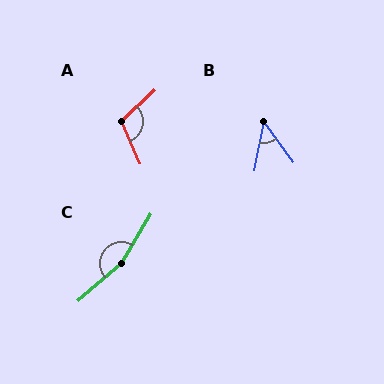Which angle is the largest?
C, at approximately 162 degrees.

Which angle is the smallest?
B, at approximately 47 degrees.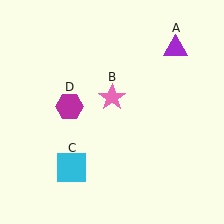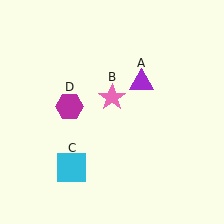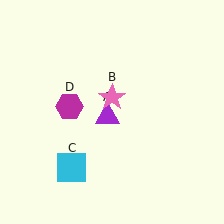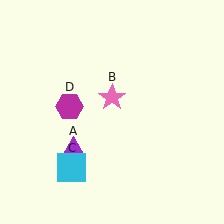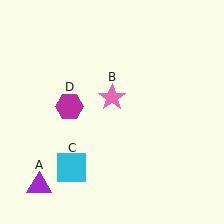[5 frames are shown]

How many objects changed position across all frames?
1 object changed position: purple triangle (object A).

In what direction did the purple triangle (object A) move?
The purple triangle (object A) moved down and to the left.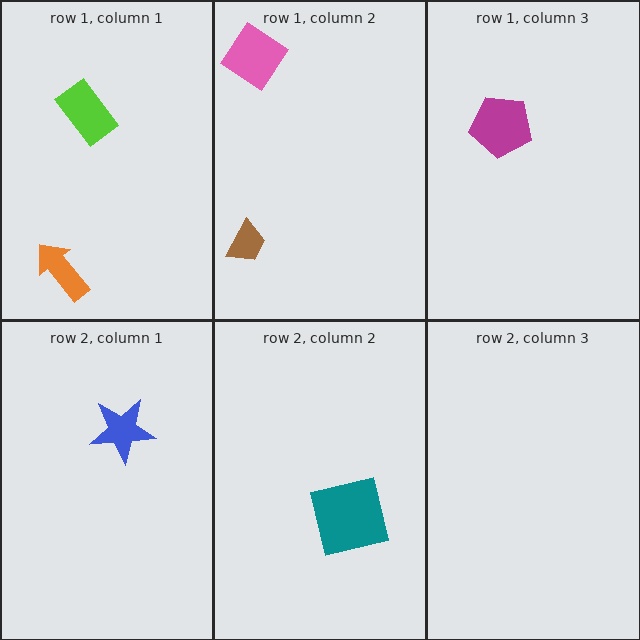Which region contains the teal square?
The row 2, column 2 region.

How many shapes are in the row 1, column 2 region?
2.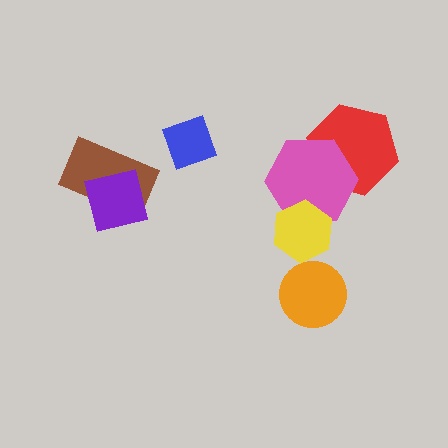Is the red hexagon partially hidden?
Yes, it is partially covered by another shape.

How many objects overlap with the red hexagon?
1 object overlaps with the red hexagon.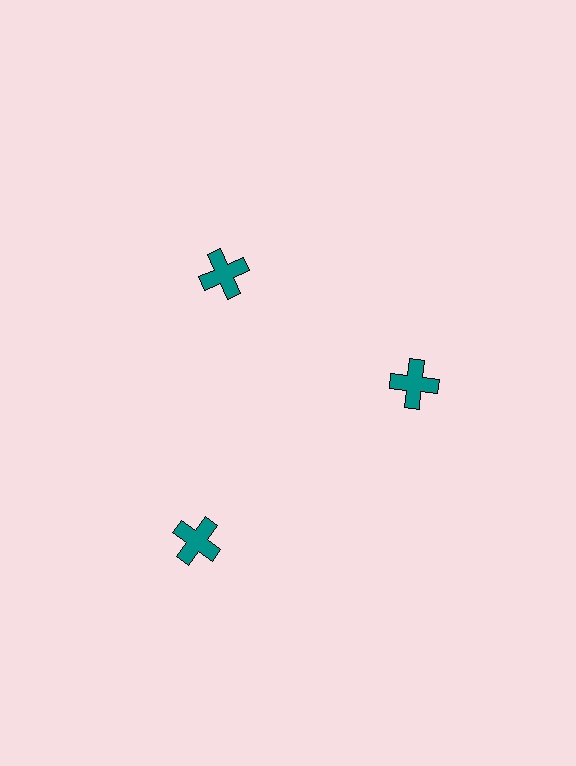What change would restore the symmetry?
The symmetry would be restored by moving it inward, back onto the ring so that all 3 crosses sit at equal angles and equal distance from the center.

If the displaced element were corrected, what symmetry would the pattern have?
It would have 3-fold rotational symmetry — the pattern would map onto itself every 120 degrees.